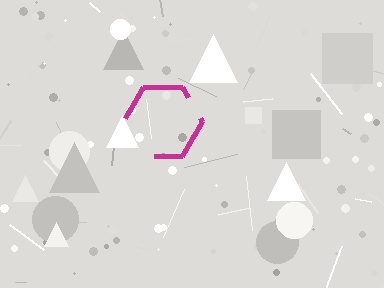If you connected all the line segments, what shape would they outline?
They would outline a hexagon.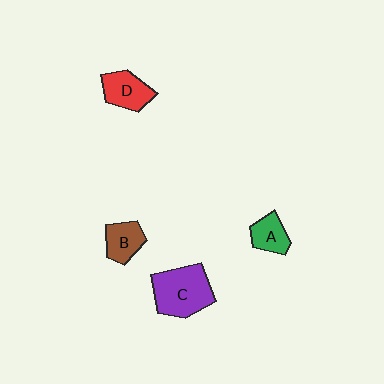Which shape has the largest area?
Shape C (purple).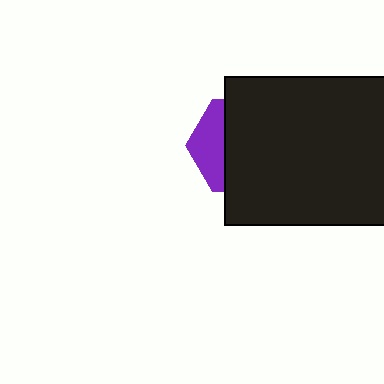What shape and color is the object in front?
The object in front is a black rectangle.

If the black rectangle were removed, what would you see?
You would see the complete purple hexagon.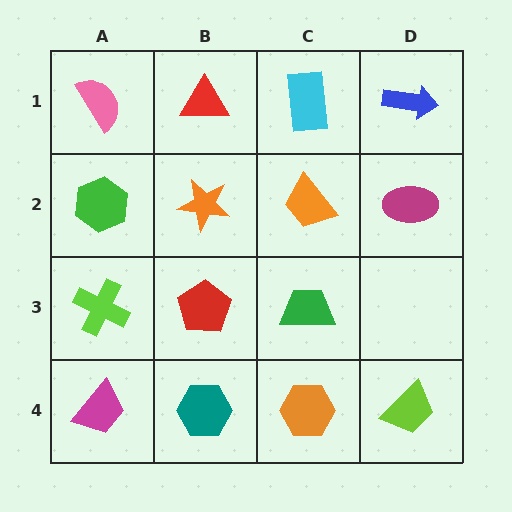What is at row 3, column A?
A lime cross.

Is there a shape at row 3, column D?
No, that cell is empty.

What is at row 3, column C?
A green trapezoid.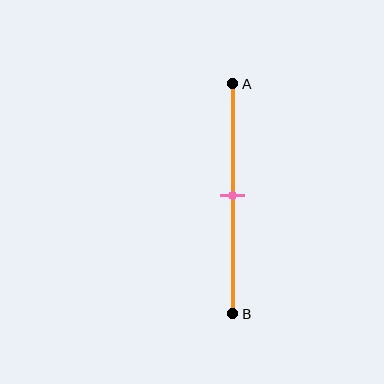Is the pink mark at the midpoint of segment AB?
Yes, the mark is approximately at the midpoint.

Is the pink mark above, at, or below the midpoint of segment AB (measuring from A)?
The pink mark is approximately at the midpoint of segment AB.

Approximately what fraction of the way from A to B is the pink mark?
The pink mark is approximately 50% of the way from A to B.